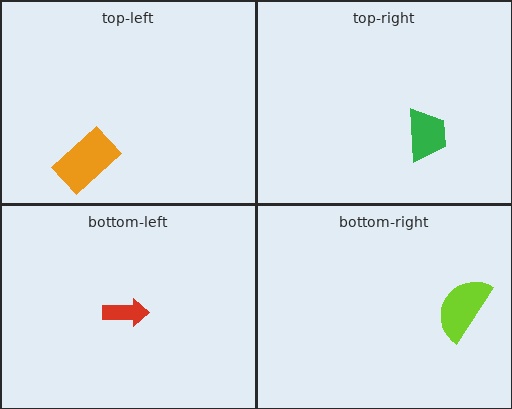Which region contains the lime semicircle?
The bottom-right region.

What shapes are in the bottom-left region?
The red arrow.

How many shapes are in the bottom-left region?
1.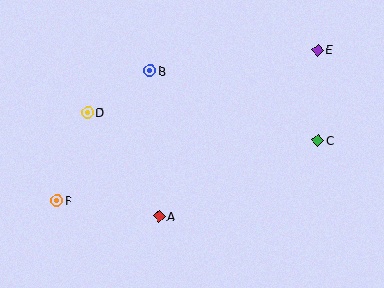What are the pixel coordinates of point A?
Point A is at (159, 217).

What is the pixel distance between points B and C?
The distance between B and C is 182 pixels.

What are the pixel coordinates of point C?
Point C is at (318, 140).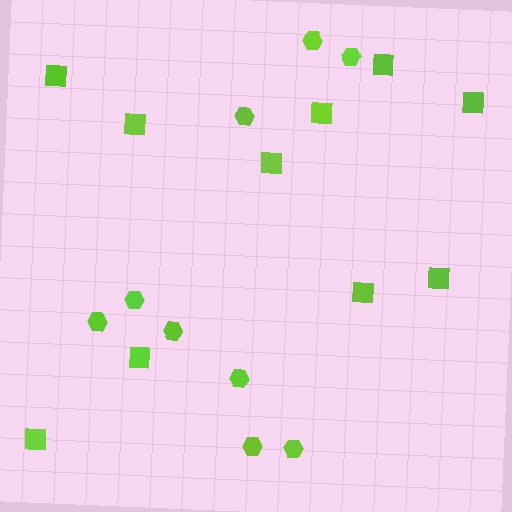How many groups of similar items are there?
There are 2 groups: one group of hexagons (9) and one group of squares (10).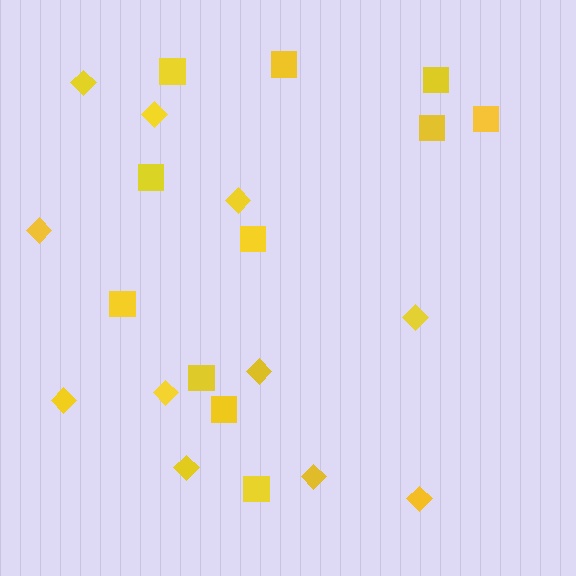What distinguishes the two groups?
There are 2 groups: one group of squares (11) and one group of diamonds (11).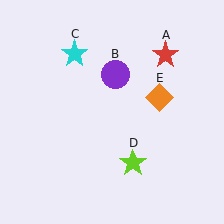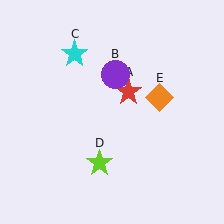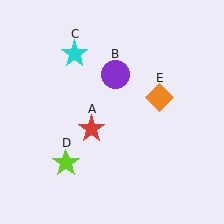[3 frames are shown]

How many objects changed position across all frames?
2 objects changed position: red star (object A), lime star (object D).